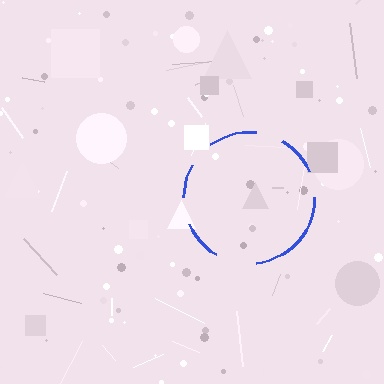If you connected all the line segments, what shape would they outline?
They would outline a circle.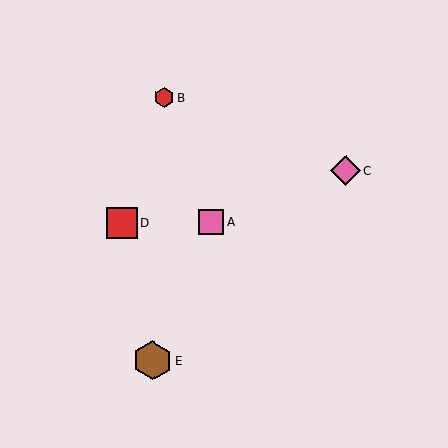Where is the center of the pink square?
The center of the pink square is at (211, 222).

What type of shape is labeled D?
Shape D is a red square.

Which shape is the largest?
The brown hexagon (labeled E) is the largest.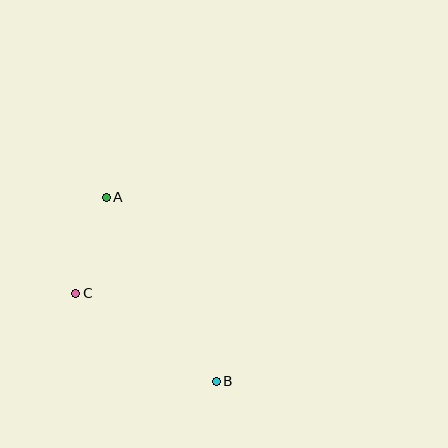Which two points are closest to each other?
Points A and C are closest to each other.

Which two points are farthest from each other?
Points A and B are farthest from each other.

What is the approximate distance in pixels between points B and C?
The distance between B and C is approximately 166 pixels.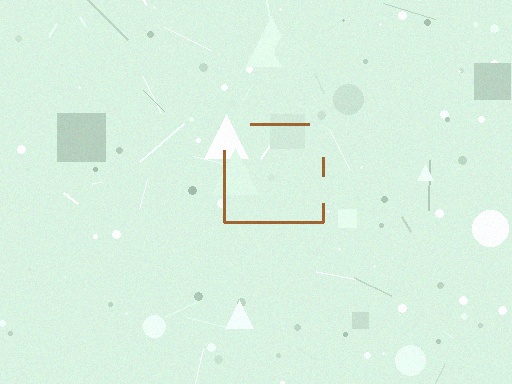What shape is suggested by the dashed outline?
The dashed outline suggests a square.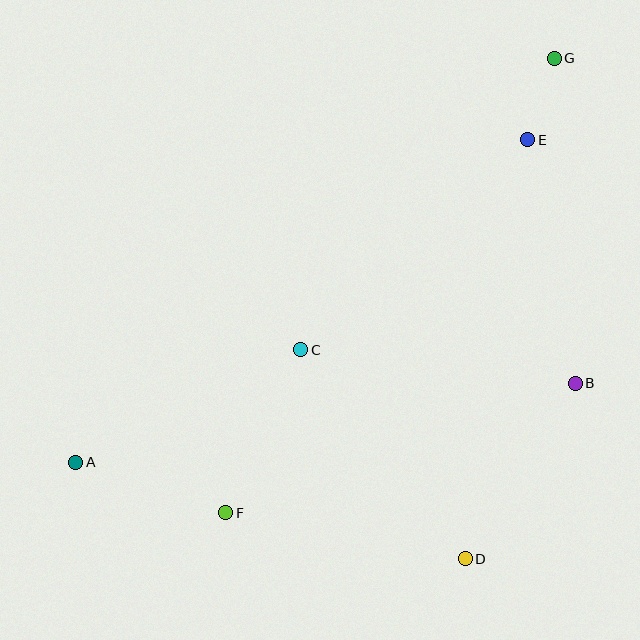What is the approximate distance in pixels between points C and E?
The distance between C and E is approximately 309 pixels.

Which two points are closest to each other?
Points E and G are closest to each other.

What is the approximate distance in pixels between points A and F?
The distance between A and F is approximately 158 pixels.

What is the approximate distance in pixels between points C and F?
The distance between C and F is approximately 179 pixels.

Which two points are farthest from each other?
Points A and G are farthest from each other.